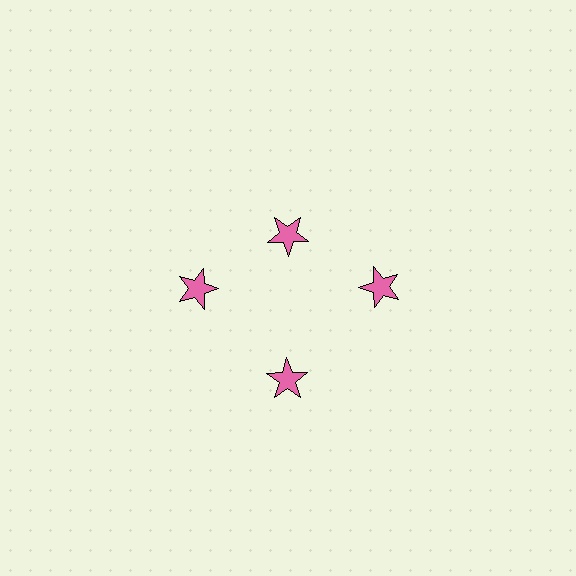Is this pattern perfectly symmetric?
No. The 4 pink stars are arranged in a ring, but one element near the 12 o'clock position is pulled inward toward the center, breaking the 4-fold rotational symmetry.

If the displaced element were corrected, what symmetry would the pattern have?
It would have 4-fold rotational symmetry — the pattern would map onto itself every 90 degrees.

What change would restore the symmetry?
The symmetry would be restored by moving it outward, back onto the ring so that all 4 stars sit at equal angles and equal distance from the center.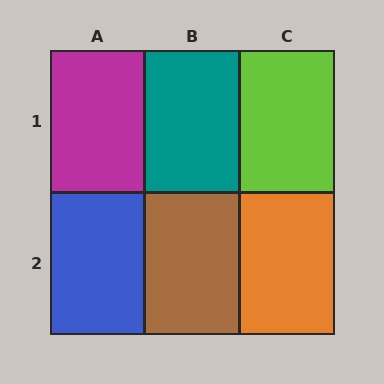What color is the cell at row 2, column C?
Orange.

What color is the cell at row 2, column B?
Brown.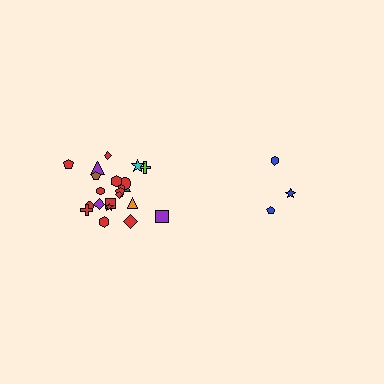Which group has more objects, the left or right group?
The left group.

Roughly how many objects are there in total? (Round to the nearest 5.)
Roughly 25 objects in total.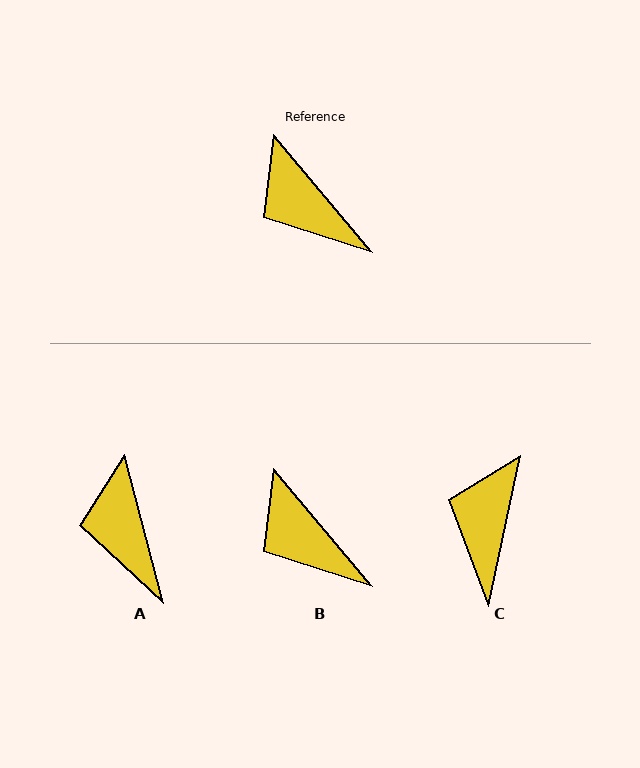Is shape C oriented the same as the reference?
No, it is off by about 52 degrees.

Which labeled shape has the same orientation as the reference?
B.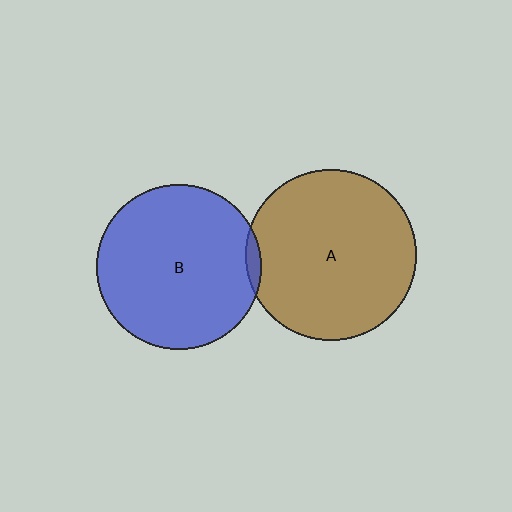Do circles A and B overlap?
Yes.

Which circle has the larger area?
Circle A (brown).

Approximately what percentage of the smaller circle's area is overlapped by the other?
Approximately 5%.